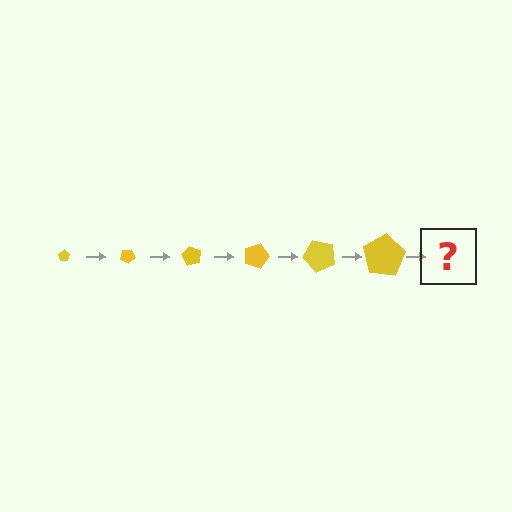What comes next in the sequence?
The next element should be a pentagon, larger than the previous one and rotated 180 degrees from the start.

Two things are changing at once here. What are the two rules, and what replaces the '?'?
The two rules are that the pentagon grows larger each step and it rotates 30 degrees each step. The '?' should be a pentagon, larger than the previous one and rotated 180 degrees from the start.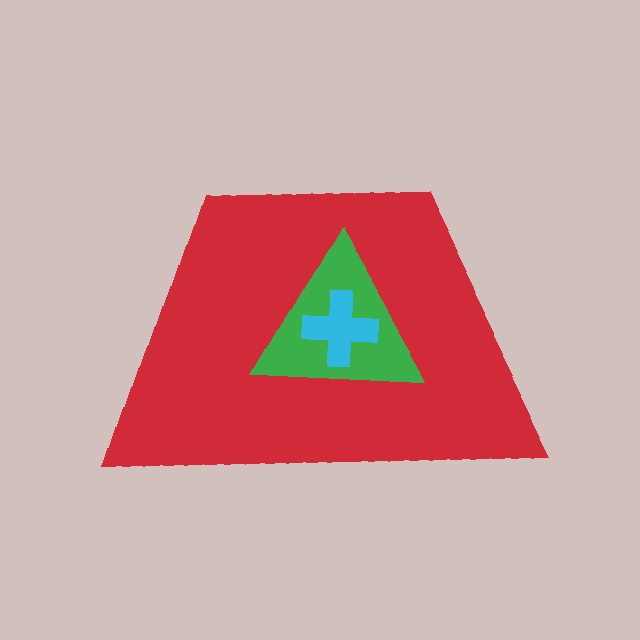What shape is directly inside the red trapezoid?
The green triangle.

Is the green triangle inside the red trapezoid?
Yes.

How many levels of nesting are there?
3.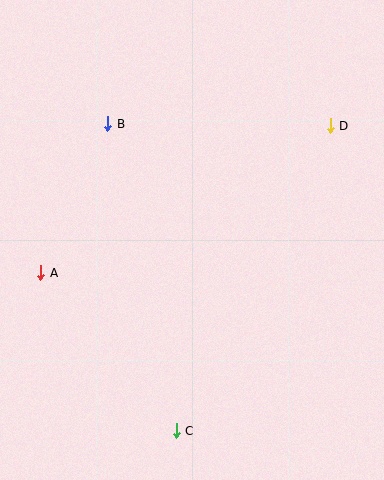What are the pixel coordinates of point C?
Point C is at (176, 431).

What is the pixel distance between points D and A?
The distance between D and A is 325 pixels.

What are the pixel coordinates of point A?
Point A is at (41, 273).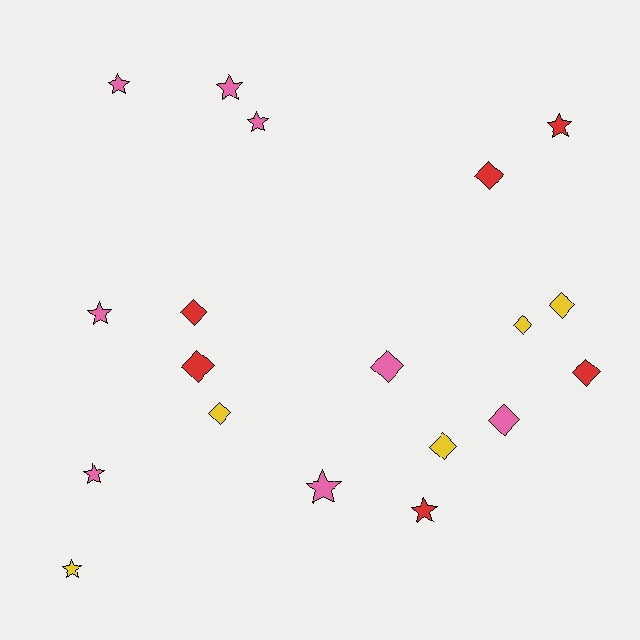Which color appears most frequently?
Pink, with 8 objects.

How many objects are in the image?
There are 19 objects.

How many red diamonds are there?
There are 4 red diamonds.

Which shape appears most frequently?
Diamond, with 10 objects.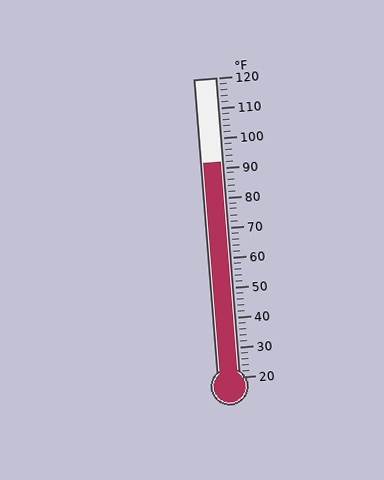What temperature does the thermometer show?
The thermometer shows approximately 92°F.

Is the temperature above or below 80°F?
The temperature is above 80°F.